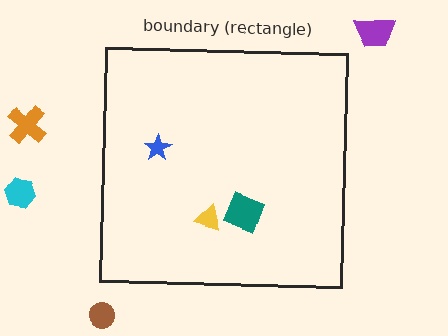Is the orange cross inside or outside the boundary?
Outside.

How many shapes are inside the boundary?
3 inside, 4 outside.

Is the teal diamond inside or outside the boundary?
Inside.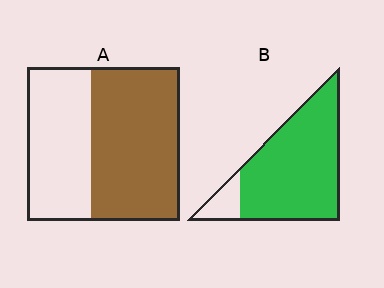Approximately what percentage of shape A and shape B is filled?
A is approximately 60% and B is approximately 90%.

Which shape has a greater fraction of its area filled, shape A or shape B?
Shape B.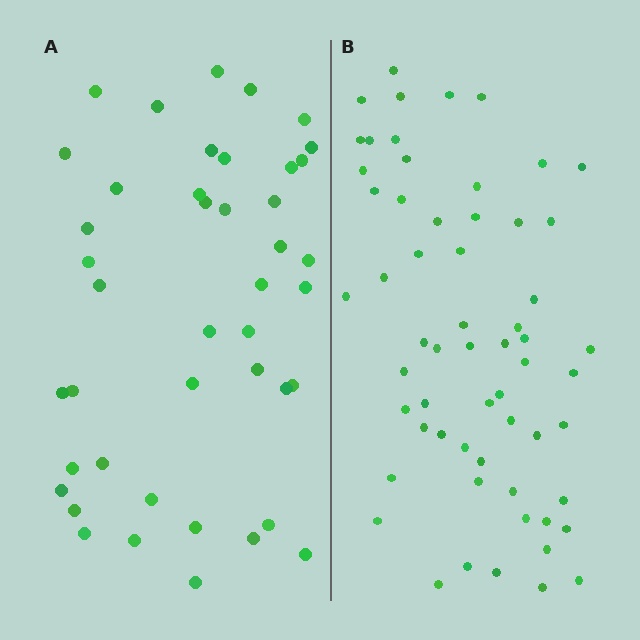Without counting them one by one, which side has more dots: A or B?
Region B (the right region) has more dots.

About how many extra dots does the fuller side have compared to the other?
Region B has approximately 15 more dots than region A.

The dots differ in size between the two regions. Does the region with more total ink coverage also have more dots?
No. Region A has more total ink coverage because its dots are larger, but region B actually contains more individual dots. Total area can be misleading — the number of items is what matters here.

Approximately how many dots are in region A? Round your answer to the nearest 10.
About 40 dots. (The exact count is 43, which rounds to 40.)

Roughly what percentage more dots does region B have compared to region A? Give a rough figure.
About 40% more.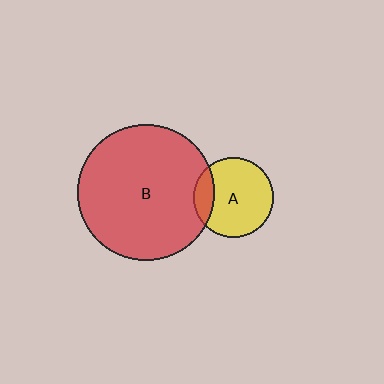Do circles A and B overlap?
Yes.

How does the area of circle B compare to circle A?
Approximately 2.9 times.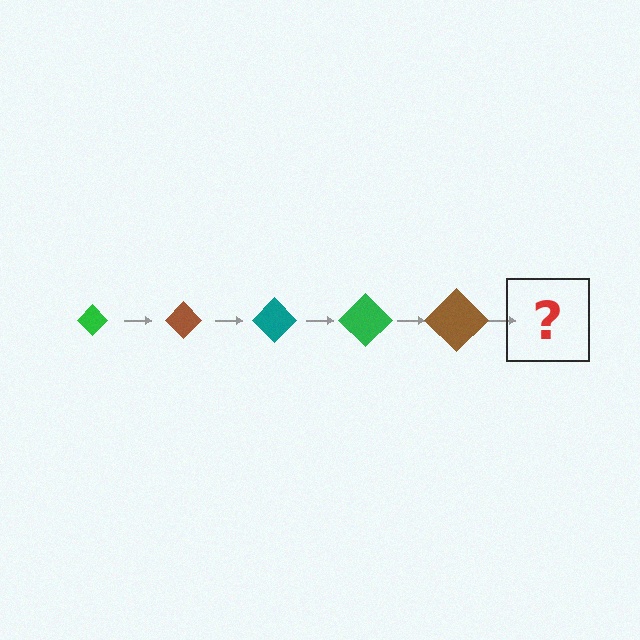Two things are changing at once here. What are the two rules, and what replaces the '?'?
The two rules are that the diamond grows larger each step and the color cycles through green, brown, and teal. The '?' should be a teal diamond, larger than the previous one.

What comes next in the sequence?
The next element should be a teal diamond, larger than the previous one.